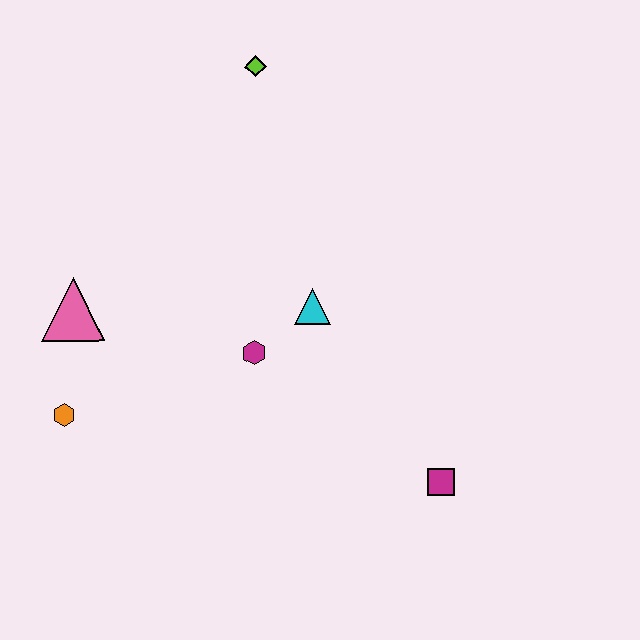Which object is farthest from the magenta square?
The lime diamond is farthest from the magenta square.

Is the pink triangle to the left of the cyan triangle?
Yes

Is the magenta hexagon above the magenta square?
Yes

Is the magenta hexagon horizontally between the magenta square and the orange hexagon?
Yes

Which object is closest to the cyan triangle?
The magenta hexagon is closest to the cyan triangle.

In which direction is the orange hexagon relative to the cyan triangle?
The orange hexagon is to the left of the cyan triangle.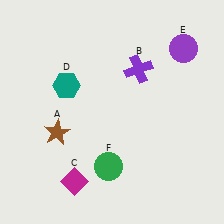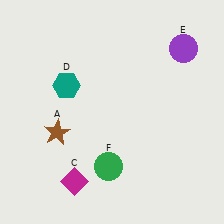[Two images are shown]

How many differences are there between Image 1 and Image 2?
There is 1 difference between the two images.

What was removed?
The purple cross (B) was removed in Image 2.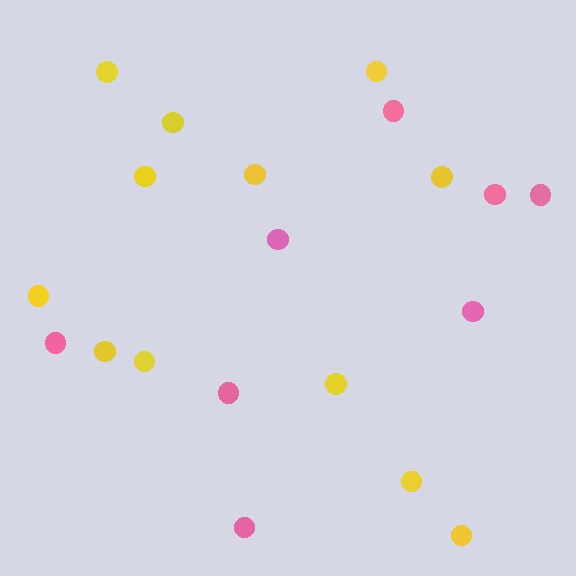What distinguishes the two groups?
There are 2 groups: one group of yellow circles (12) and one group of pink circles (8).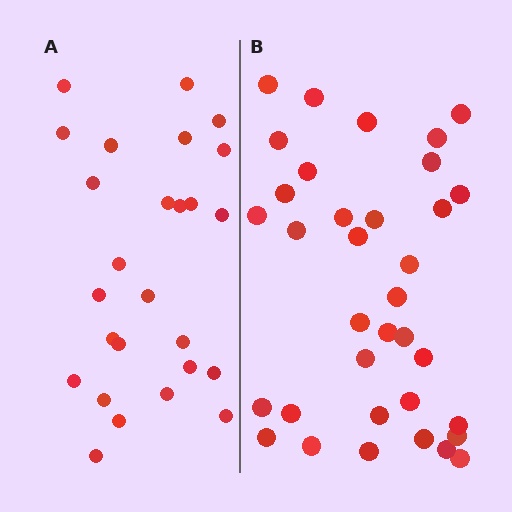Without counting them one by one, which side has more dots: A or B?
Region B (the right region) has more dots.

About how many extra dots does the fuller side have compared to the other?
Region B has roughly 8 or so more dots than region A.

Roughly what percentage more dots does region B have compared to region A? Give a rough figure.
About 35% more.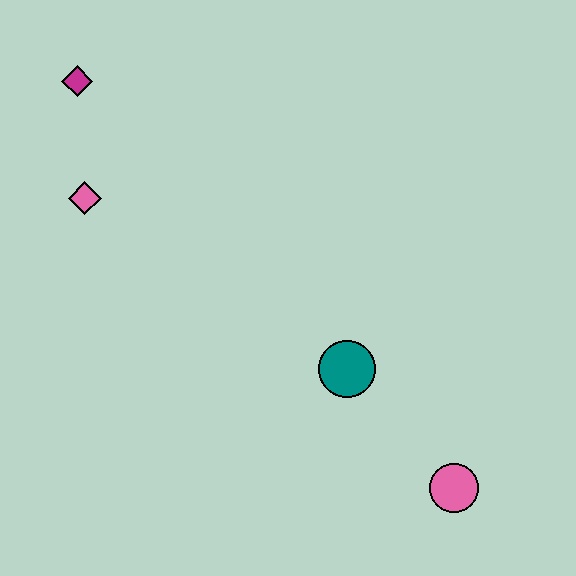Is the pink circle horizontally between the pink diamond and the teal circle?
No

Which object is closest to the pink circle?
The teal circle is closest to the pink circle.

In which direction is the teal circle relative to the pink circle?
The teal circle is above the pink circle.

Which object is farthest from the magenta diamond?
The pink circle is farthest from the magenta diamond.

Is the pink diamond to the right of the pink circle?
No